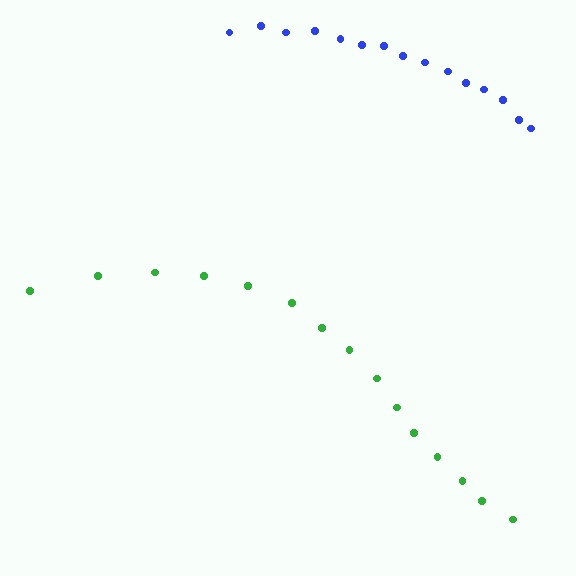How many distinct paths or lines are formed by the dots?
There are 2 distinct paths.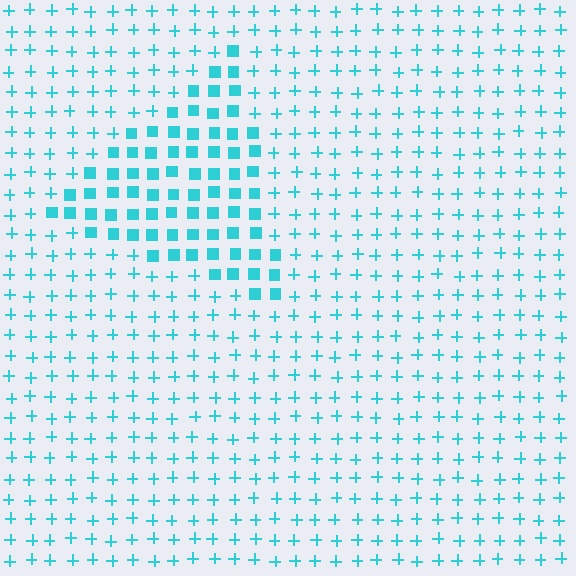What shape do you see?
I see a triangle.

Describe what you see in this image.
The image is filled with small cyan elements arranged in a uniform grid. A triangle-shaped region contains squares, while the surrounding area contains plus signs. The boundary is defined purely by the change in element shape.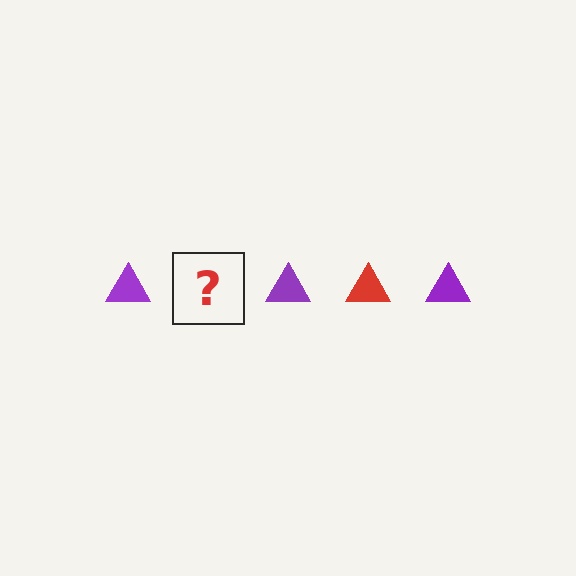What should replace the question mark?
The question mark should be replaced with a red triangle.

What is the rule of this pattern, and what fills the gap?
The rule is that the pattern cycles through purple, red triangles. The gap should be filled with a red triangle.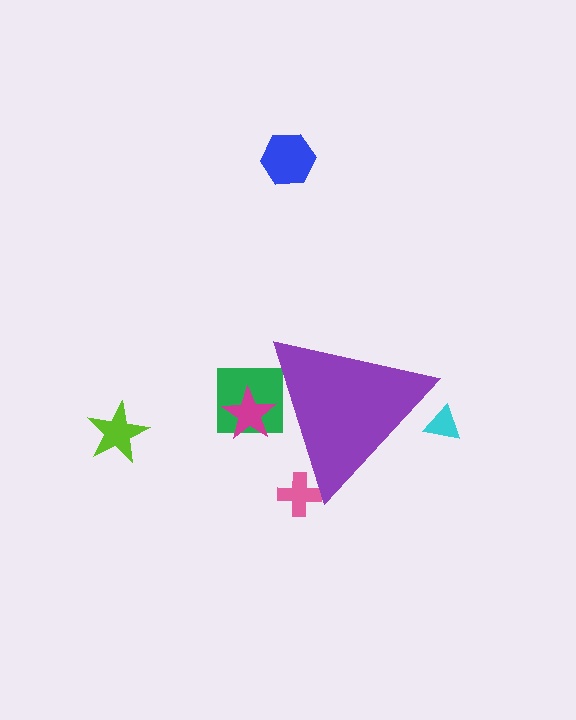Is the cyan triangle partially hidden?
Yes, the cyan triangle is partially hidden behind the purple triangle.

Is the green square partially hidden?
Yes, the green square is partially hidden behind the purple triangle.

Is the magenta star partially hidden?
Yes, the magenta star is partially hidden behind the purple triangle.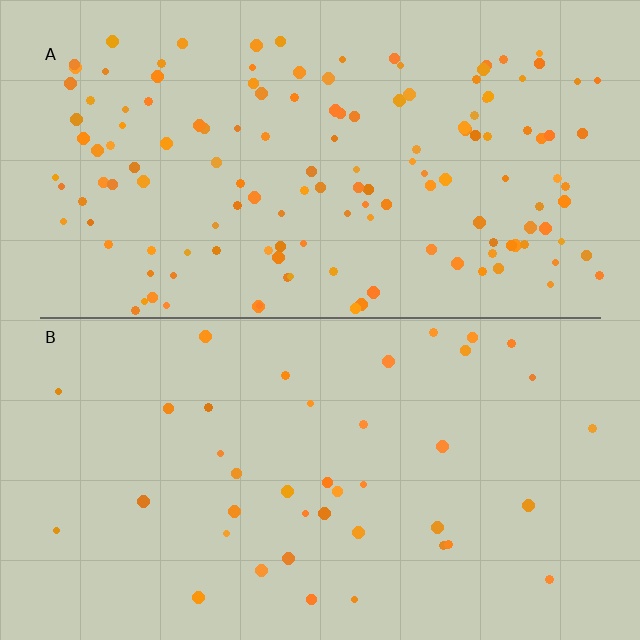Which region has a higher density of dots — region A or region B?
A (the top).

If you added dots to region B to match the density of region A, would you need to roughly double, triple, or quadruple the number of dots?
Approximately quadruple.